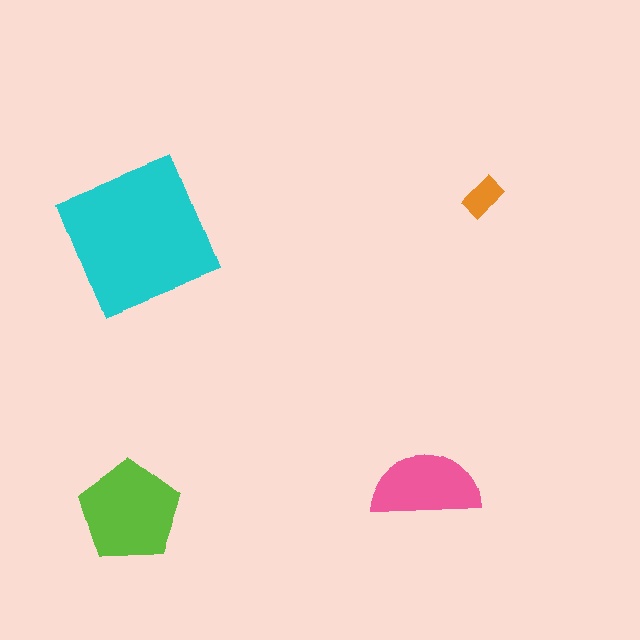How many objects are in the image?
There are 4 objects in the image.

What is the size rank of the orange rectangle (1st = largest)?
4th.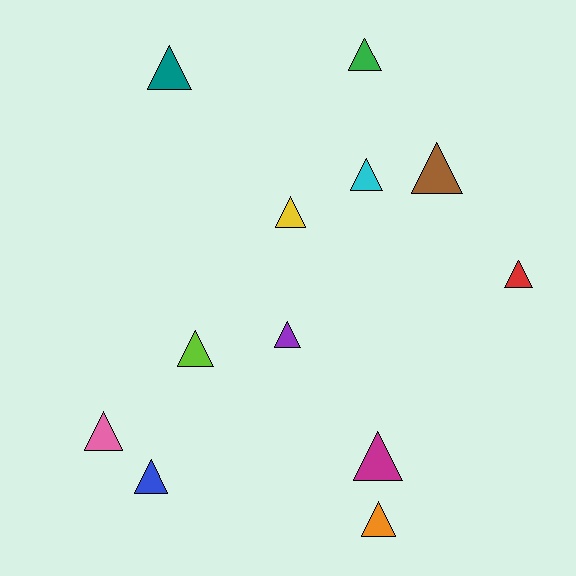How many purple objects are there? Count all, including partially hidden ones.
There is 1 purple object.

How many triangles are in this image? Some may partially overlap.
There are 12 triangles.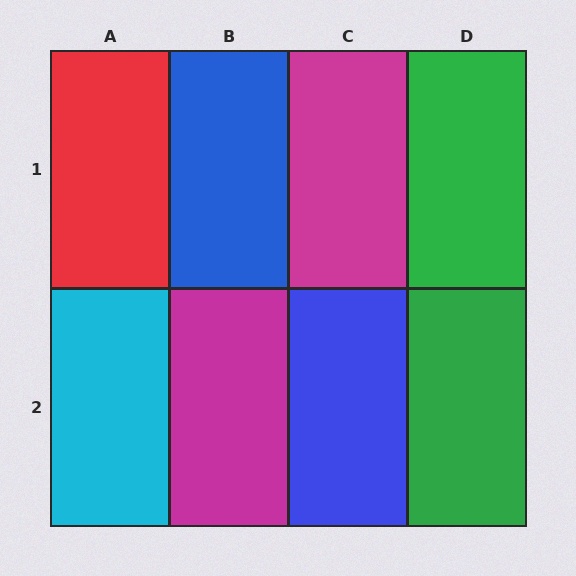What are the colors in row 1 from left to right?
Red, blue, magenta, green.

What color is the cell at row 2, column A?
Cyan.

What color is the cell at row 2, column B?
Magenta.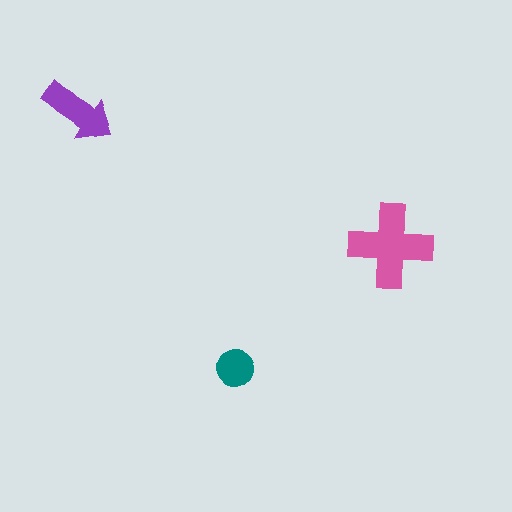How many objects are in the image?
There are 3 objects in the image.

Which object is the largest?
The pink cross.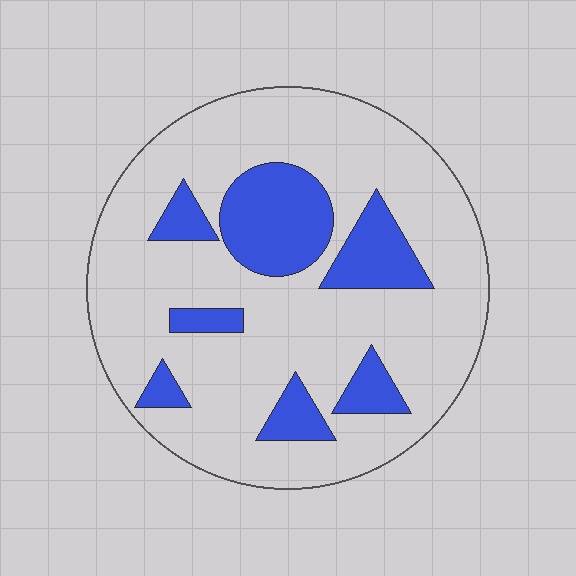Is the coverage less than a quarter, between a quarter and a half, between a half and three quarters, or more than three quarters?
Less than a quarter.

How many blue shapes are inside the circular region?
7.